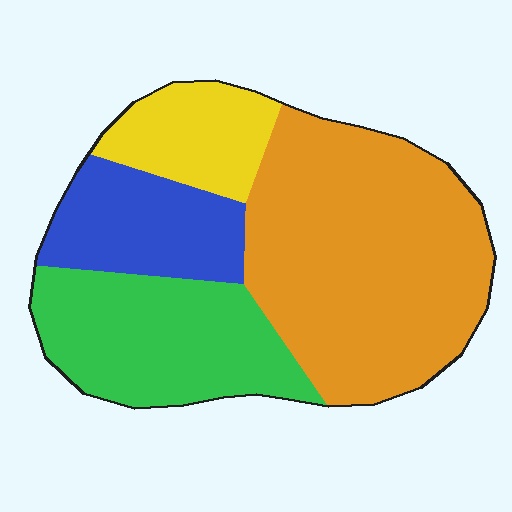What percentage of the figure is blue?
Blue covers about 15% of the figure.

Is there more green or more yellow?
Green.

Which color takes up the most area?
Orange, at roughly 45%.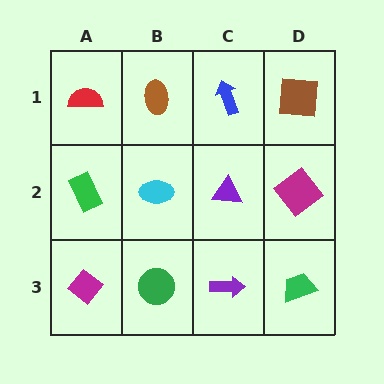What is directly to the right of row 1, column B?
A blue arrow.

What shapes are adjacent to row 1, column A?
A green rectangle (row 2, column A), a brown ellipse (row 1, column B).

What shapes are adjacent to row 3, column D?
A magenta diamond (row 2, column D), a purple arrow (row 3, column C).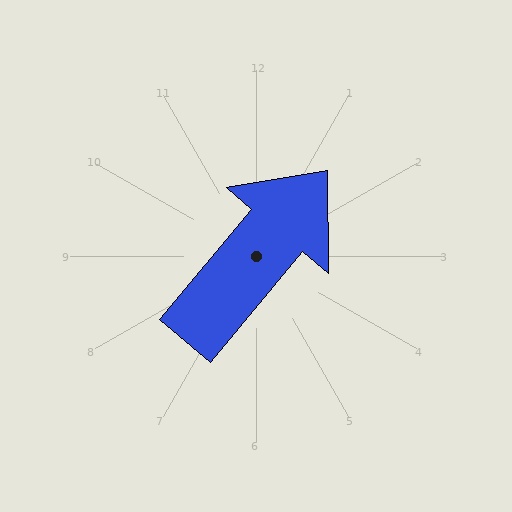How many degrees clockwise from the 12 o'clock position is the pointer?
Approximately 40 degrees.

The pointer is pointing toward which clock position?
Roughly 1 o'clock.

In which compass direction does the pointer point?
Northeast.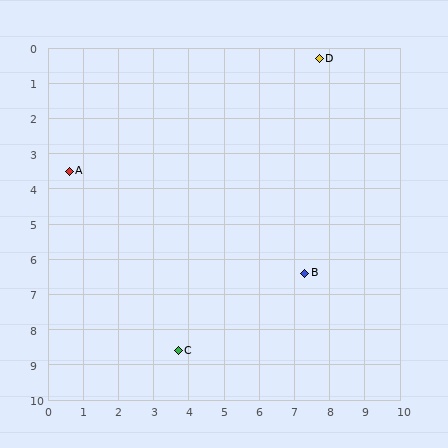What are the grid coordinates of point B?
Point B is at approximately (7.3, 6.4).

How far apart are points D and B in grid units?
Points D and B are about 6.1 grid units apart.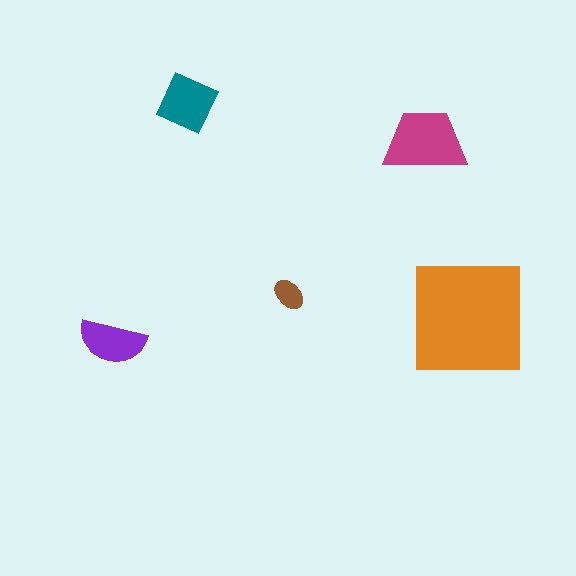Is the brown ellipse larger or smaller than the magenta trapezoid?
Smaller.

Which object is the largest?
The orange square.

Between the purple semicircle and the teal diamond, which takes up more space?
The teal diamond.